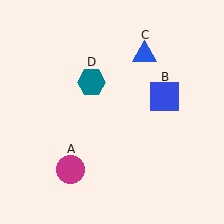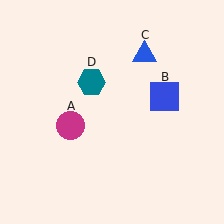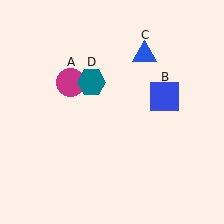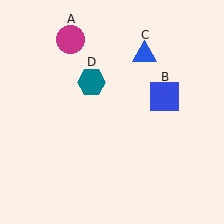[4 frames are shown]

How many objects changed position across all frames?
1 object changed position: magenta circle (object A).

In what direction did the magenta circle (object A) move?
The magenta circle (object A) moved up.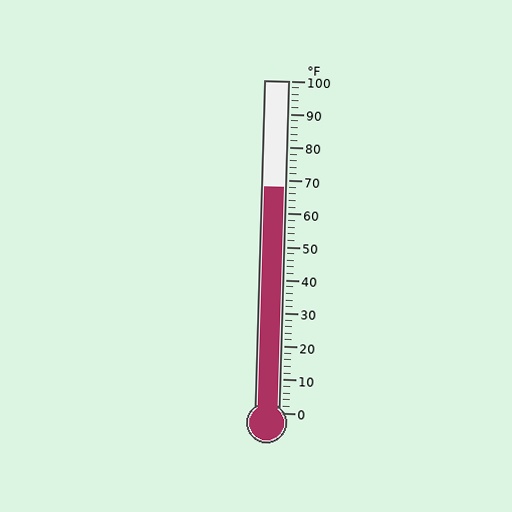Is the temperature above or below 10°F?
The temperature is above 10°F.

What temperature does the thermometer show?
The thermometer shows approximately 68°F.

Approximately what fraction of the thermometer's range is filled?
The thermometer is filled to approximately 70% of its range.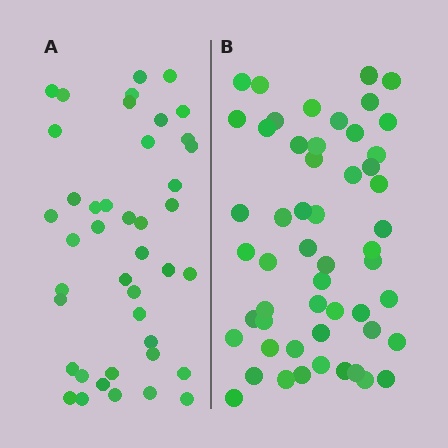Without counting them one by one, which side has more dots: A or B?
Region B (the right region) has more dots.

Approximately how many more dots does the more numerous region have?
Region B has roughly 12 or so more dots than region A.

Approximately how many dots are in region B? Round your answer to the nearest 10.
About 50 dots. (The exact count is 53, which rounds to 50.)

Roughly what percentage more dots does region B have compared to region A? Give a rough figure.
About 25% more.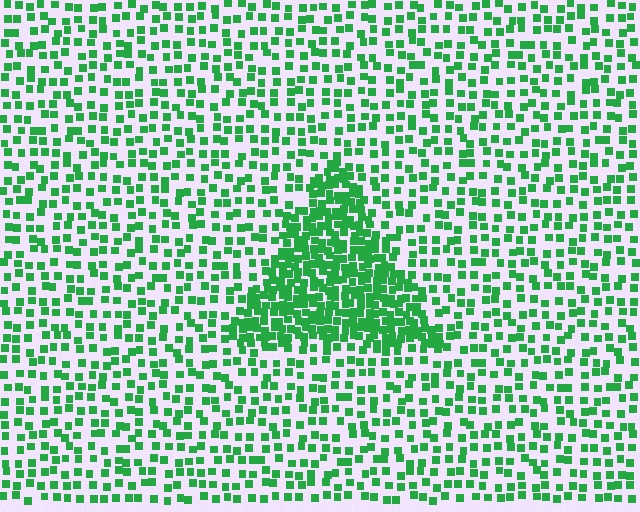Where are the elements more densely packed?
The elements are more densely packed inside the triangle boundary.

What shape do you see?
I see a triangle.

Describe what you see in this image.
The image contains small green elements arranged at two different densities. A triangle-shaped region is visible where the elements are more densely packed than the surrounding area.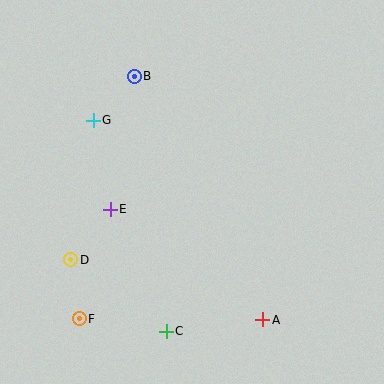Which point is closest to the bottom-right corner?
Point A is closest to the bottom-right corner.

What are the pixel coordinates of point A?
Point A is at (263, 320).